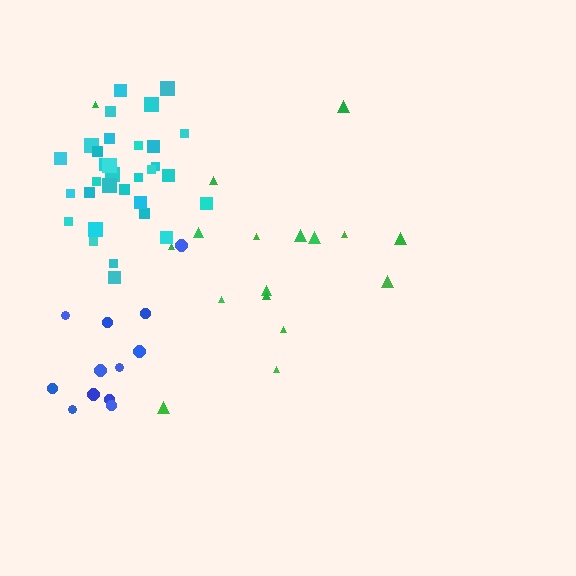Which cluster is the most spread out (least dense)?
Green.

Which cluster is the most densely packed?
Cyan.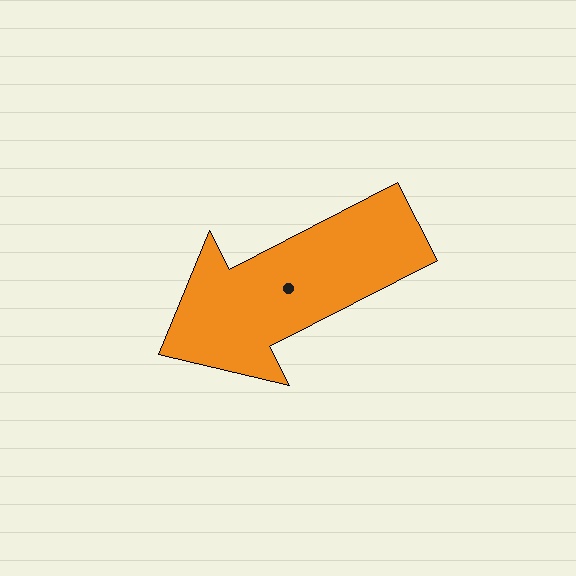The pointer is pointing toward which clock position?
Roughly 8 o'clock.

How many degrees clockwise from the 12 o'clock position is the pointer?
Approximately 243 degrees.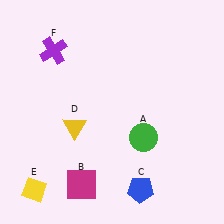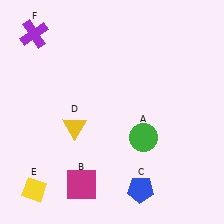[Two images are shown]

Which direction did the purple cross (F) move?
The purple cross (F) moved left.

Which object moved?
The purple cross (F) moved left.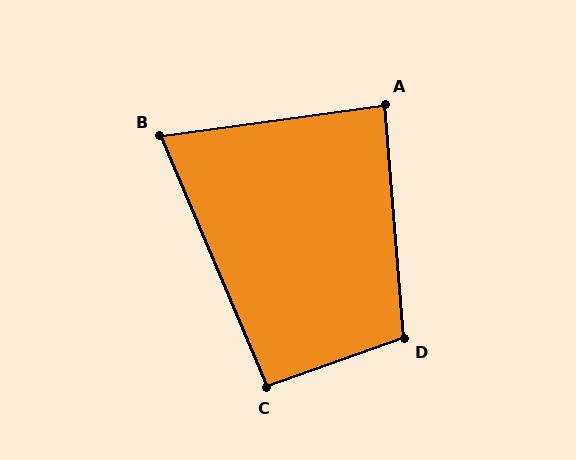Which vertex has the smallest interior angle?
B, at approximately 75 degrees.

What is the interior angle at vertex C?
Approximately 93 degrees (approximately right).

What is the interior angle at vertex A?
Approximately 87 degrees (approximately right).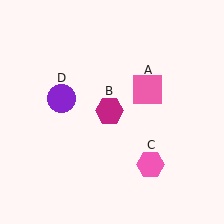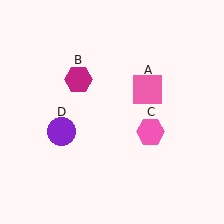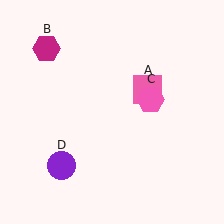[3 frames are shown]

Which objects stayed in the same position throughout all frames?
Pink square (object A) remained stationary.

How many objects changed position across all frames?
3 objects changed position: magenta hexagon (object B), pink hexagon (object C), purple circle (object D).